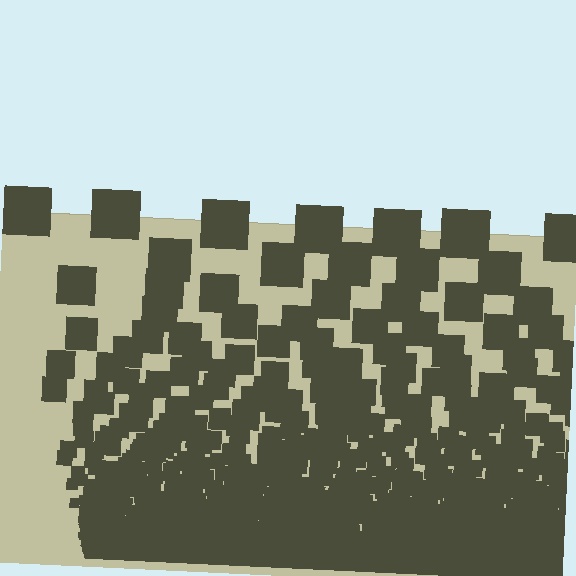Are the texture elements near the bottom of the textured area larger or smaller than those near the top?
Smaller. The gradient is inverted — elements near the bottom are smaller and denser.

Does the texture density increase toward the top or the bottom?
Density increases toward the bottom.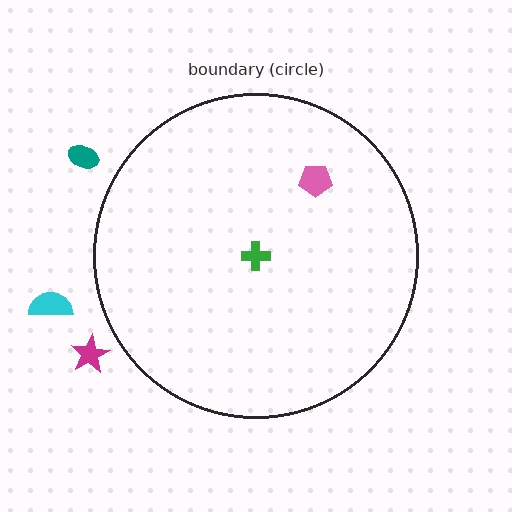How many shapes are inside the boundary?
2 inside, 3 outside.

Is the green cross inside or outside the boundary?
Inside.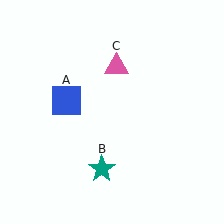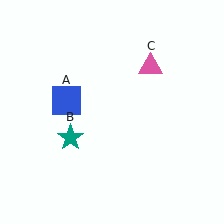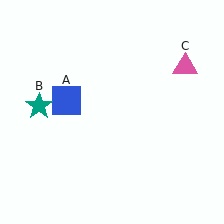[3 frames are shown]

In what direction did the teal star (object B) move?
The teal star (object B) moved up and to the left.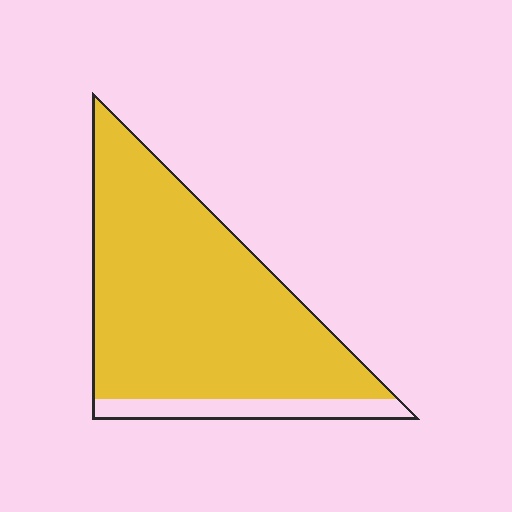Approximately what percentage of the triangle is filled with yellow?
Approximately 90%.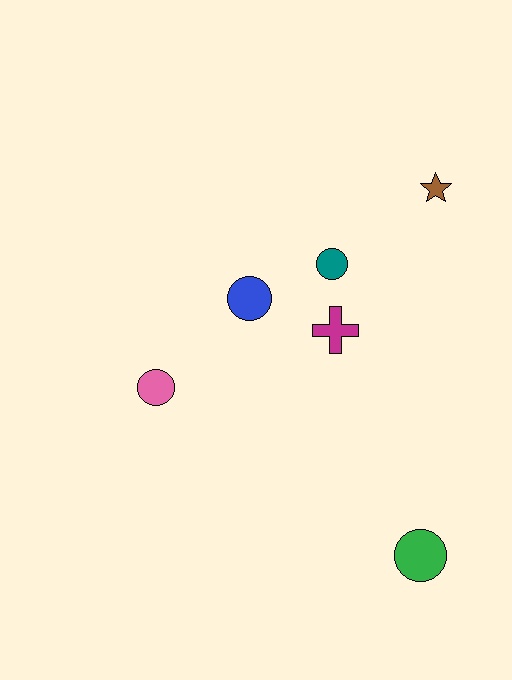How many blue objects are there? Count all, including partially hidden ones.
There is 1 blue object.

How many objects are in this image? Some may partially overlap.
There are 6 objects.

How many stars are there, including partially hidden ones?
There is 1 star.